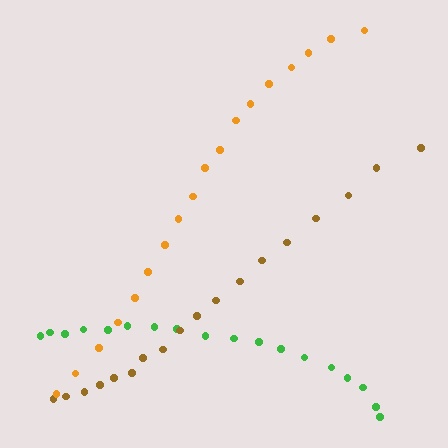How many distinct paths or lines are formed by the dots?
There are 3 distinct paths.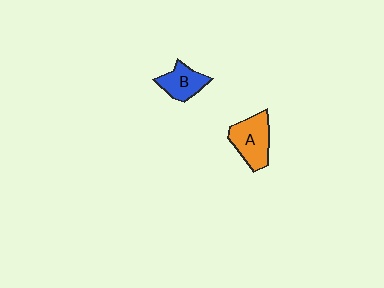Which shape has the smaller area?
Shape B (blue).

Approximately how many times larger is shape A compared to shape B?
Approximately 1.3 times.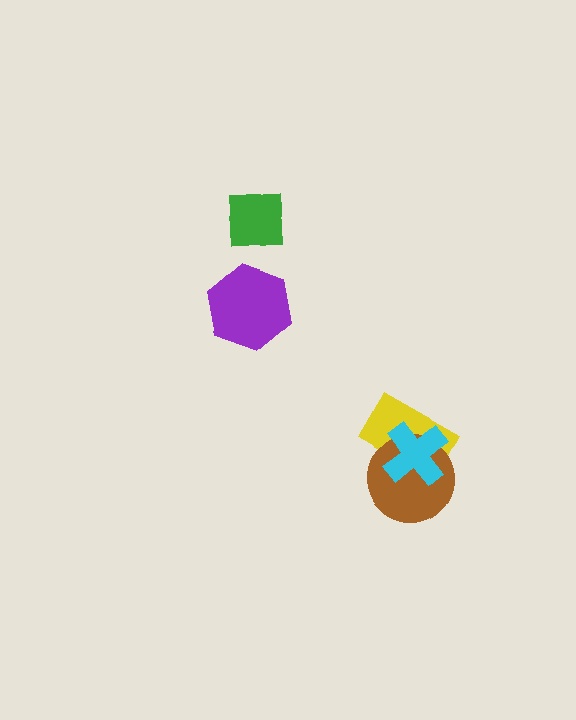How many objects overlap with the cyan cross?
2 objects overlap with the cyan cross.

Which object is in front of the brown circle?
The cyan cross is in front of the brown circle.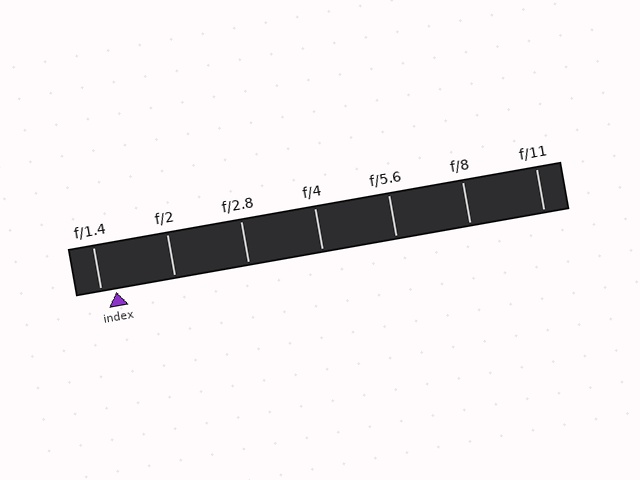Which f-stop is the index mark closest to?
The index mark is closest to f/1.4.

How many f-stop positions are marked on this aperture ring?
There are 7 f-stop positions marked.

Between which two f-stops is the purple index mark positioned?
The index mark is between f/1.4 and f/2.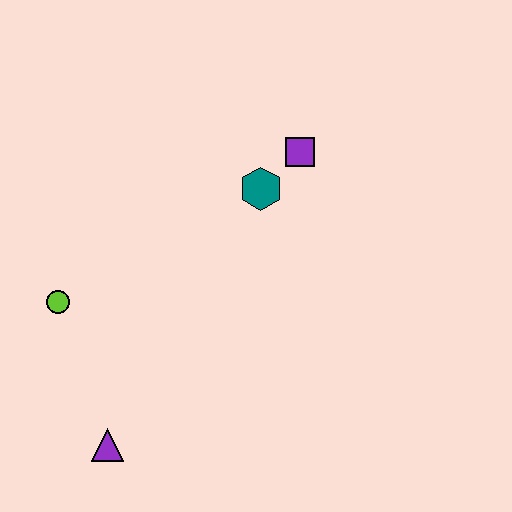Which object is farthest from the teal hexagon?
The purple triangle is farthest from the teal hexagon.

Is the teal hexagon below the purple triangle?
No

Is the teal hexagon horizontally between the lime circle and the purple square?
Yes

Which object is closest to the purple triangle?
The lime circle is closest to the purple triangle.